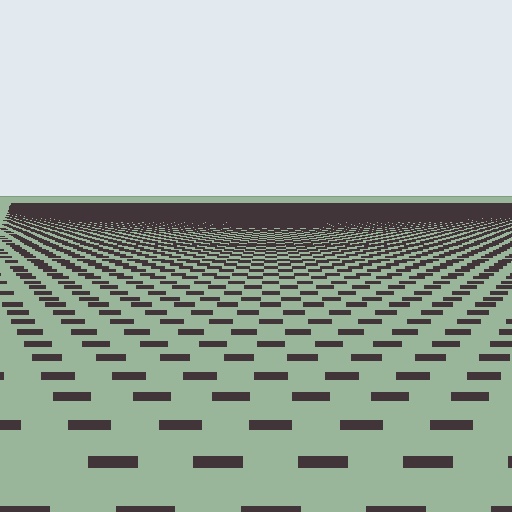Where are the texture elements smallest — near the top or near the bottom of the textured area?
Near the top.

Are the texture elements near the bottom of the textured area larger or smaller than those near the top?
Larger. Near the bottom, elements are closer to the viewer and appear at a bigger on-screen size.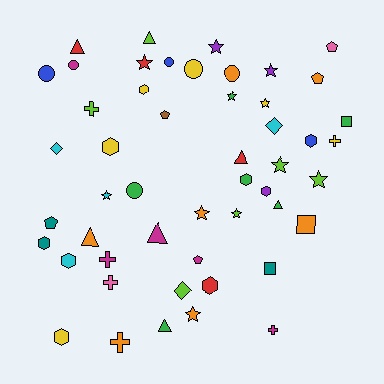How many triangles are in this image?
There are 7 triangles.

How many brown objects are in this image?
There is 1 brown object.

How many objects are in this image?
There are 50 objects.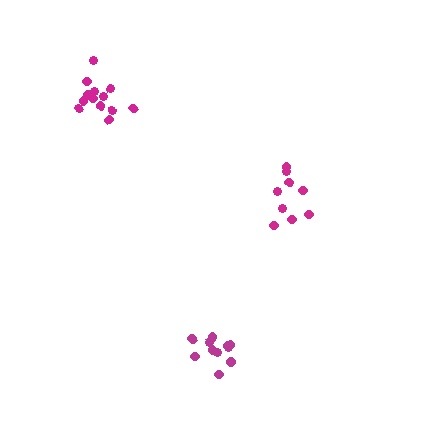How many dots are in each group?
Group 1: 9 dots, Group 2: 13 dots, Group 3: 11 dots (33 total).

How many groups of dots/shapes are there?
There are 3 groups.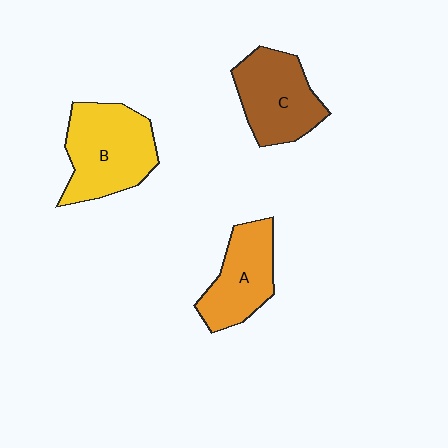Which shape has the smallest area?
Shape A (orange).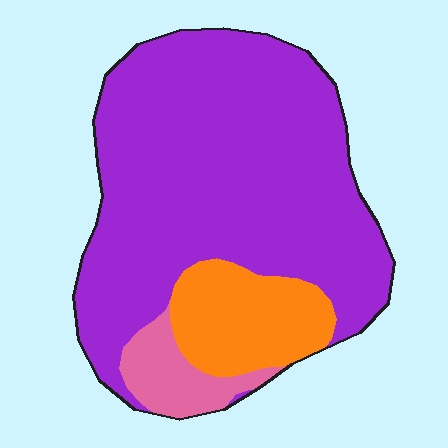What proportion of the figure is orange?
Orange covers 16% of the figure.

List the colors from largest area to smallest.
From largest to smallest: purple, orange, pink.